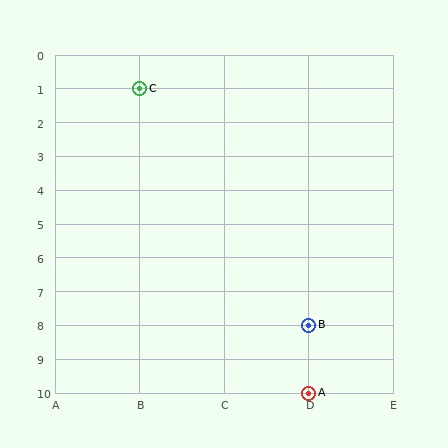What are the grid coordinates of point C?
Point C is at grid coordinates (B, 1).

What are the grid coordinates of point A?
Point A is at grid coordinates (D, 10).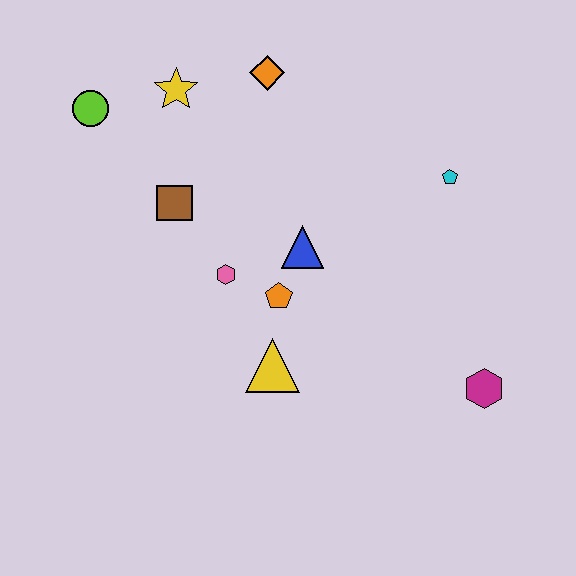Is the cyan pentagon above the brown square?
Yes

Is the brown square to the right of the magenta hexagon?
No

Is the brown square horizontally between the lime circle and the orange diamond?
Yes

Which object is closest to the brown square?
The pink hexagon is closest to the brown square.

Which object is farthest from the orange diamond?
The magenta hexagon is farthest from the orange diamond.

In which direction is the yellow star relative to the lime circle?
The yellow star is to the right of the lime circle.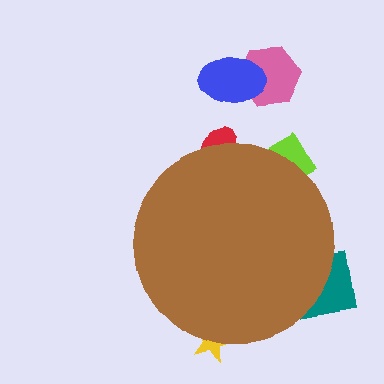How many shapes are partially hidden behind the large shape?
4 shapes are partially hidden.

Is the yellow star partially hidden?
Yes, the yellow star is partially hidden behind the brown circle.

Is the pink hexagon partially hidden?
No, the pink hexagon is fully visible.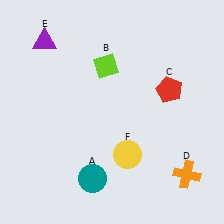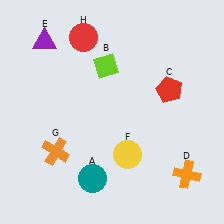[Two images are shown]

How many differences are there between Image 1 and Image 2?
There are 2 differences between the two images.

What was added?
An orange cross (G), a red circle (H) were added in Image 2.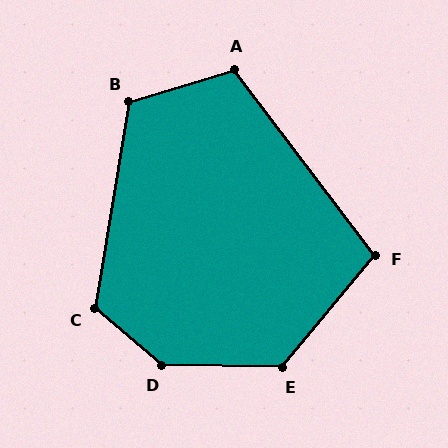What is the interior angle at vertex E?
Approximately 129 degrees (obtuse).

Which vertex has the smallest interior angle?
F, at approximately 103 degrees.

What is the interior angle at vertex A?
Approximately 110 degrees (obtuse).